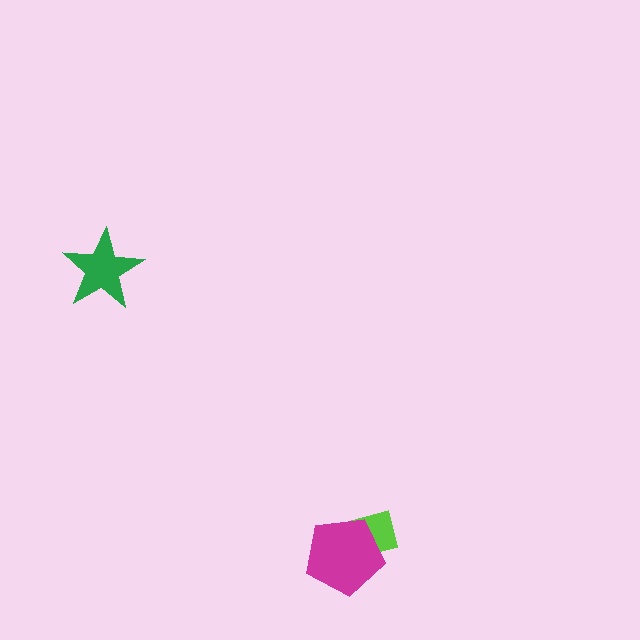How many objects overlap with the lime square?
1 object overlaps with the lime square.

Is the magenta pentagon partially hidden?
No, no other shape covers it.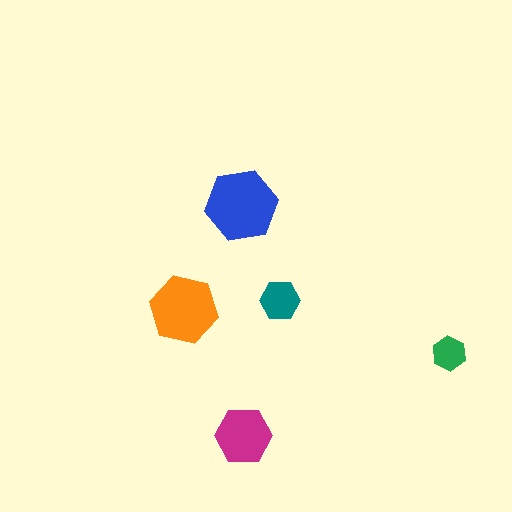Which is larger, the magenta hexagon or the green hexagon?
The magenta one.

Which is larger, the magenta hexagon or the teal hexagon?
The magenta one.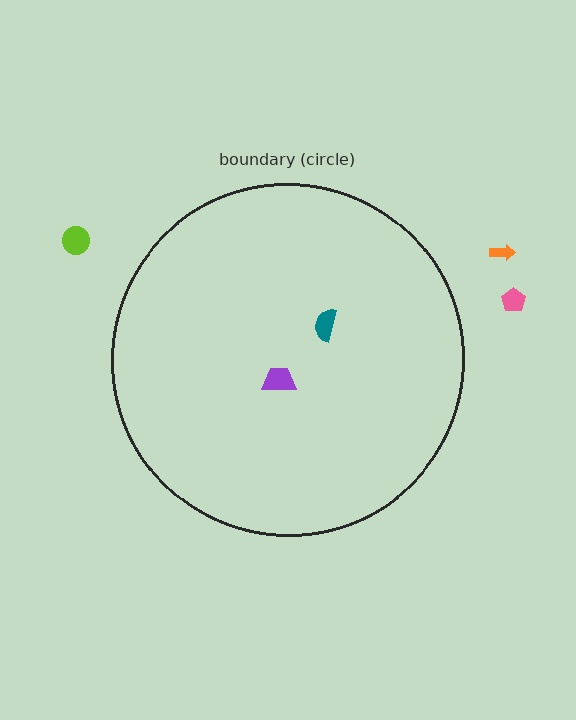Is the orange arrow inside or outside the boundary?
Outside.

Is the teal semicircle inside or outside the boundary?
Inside.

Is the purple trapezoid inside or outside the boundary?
Inside.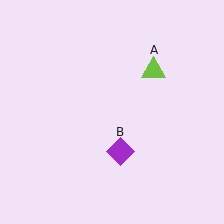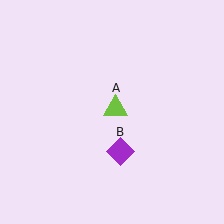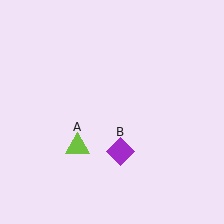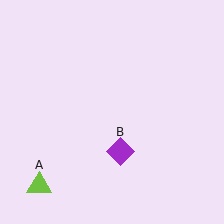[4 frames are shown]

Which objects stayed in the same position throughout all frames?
Purple diamond (object B) remained stationary.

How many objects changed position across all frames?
1 object changed position: lime triangle (object A).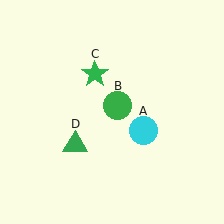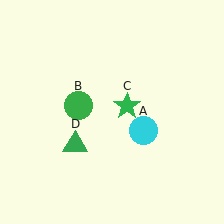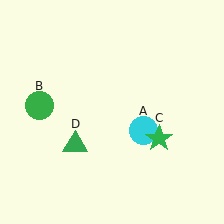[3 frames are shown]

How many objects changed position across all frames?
2 objects changed position: green circle (object B), green star (object C).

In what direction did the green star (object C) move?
The green star (object C) moved down and to the right.